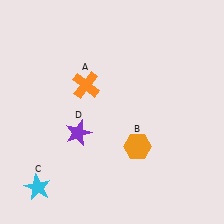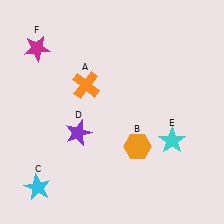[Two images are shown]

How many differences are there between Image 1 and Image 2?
There are 2 differences between the two images.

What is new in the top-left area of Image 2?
A magenta star (F) was added in the top-left area of Image 2.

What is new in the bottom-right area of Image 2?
A cyan star (E) was added in the bottom-right area of Image 2.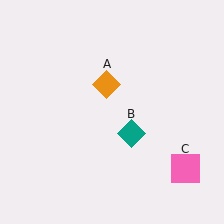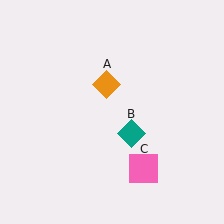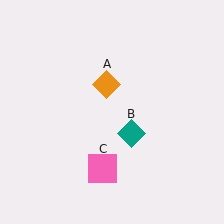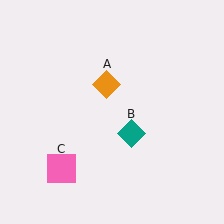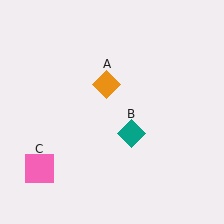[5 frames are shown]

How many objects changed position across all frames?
1 object changed position: pink square (object C).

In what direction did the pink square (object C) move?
The pink square (object C) moved left.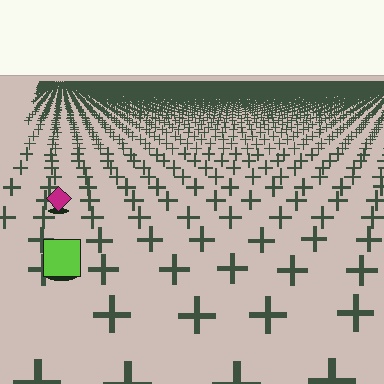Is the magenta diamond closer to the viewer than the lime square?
No. The lime square is closer — you can tell from the texture gradient: the ground texture is coarser near it.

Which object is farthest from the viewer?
The magenta diamond is farthest from the viewer. It appears smaller and the ground texture around it is denser.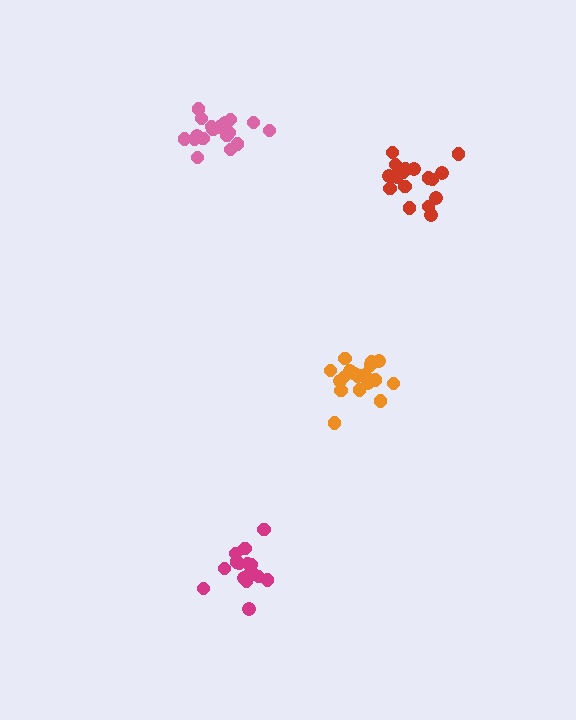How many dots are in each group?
Group 1: 16 dots, Group 2: 17 dots, Group 3: 19 dots, Group 4: 18 dots (70 total).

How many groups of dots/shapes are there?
There are 4 groups.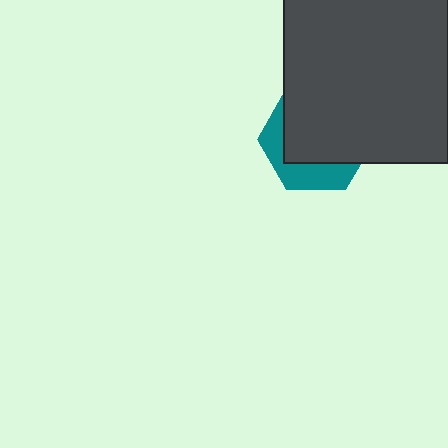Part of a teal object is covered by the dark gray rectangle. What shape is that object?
It is a hexagon.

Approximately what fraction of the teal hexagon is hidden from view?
Roughly 67% of the teal hexagon is hidden behind the dark gray rectangle.